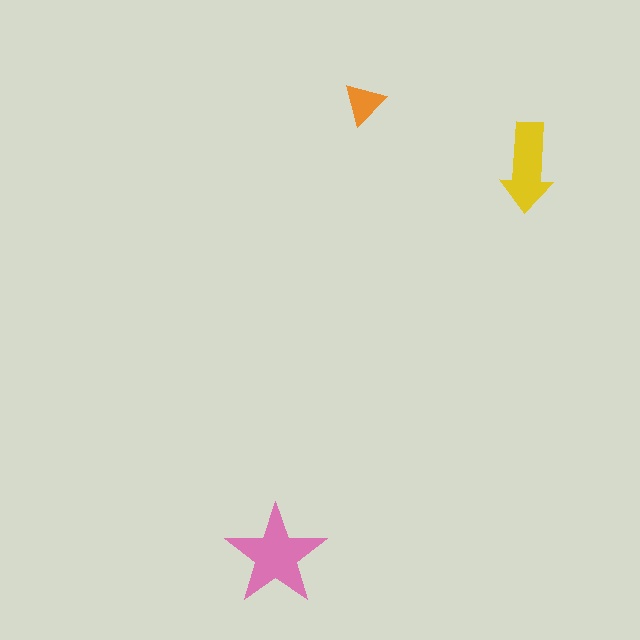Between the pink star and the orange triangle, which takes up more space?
The pink star.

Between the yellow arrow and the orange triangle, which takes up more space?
The yellow arrow.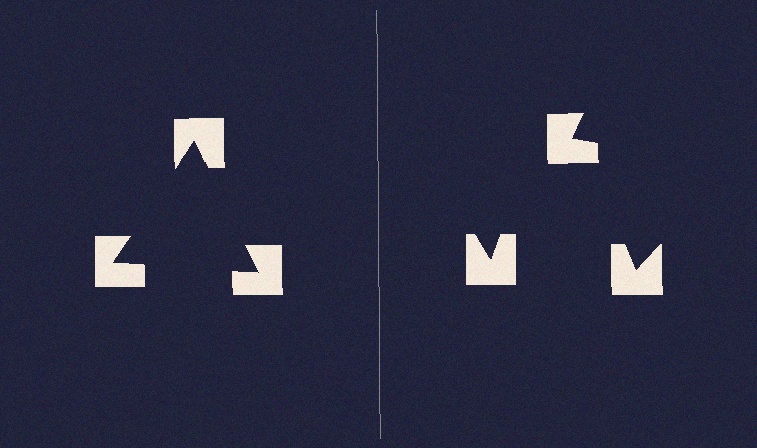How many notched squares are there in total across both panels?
6 — 3 on each side.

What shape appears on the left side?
An illusory triangle.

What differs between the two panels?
The notched squares are positioned identically on both sides; only the wedge orientations differ. On the left they align to a triangle; on the right they are misaligned.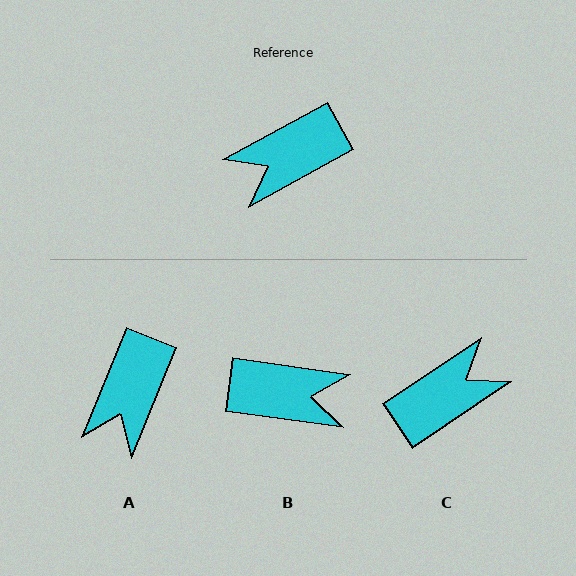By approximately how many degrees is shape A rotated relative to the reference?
Approximately 39 degrees counter-clockwise.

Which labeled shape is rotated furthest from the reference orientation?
C, about 175 degrees away.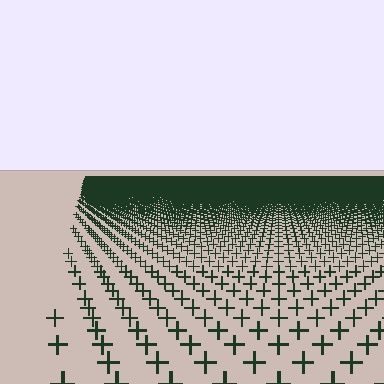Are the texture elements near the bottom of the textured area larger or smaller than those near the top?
Larger. Near the bottom, elements are closer to the viewer and appear at a bigger on-screen size.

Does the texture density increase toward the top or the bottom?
Density increases toward the top.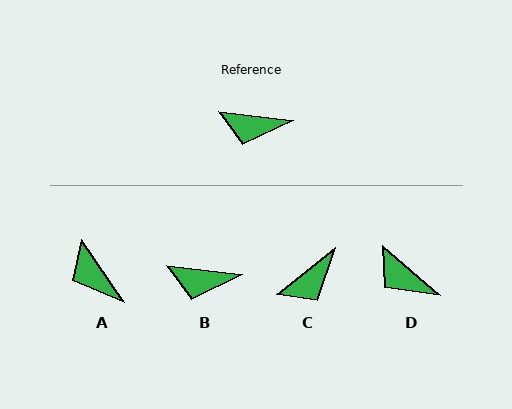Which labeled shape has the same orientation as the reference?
B.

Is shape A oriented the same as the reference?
No, it is off by about 49 degrees.